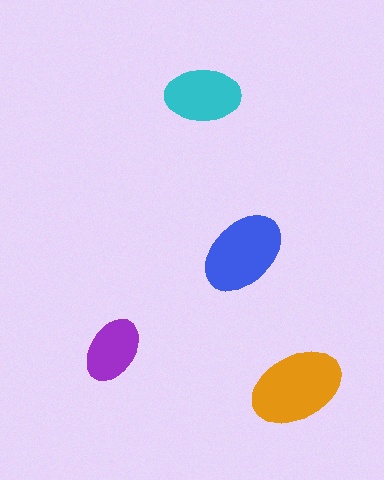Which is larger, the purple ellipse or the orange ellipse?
The orange one.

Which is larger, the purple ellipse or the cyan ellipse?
The cyan one.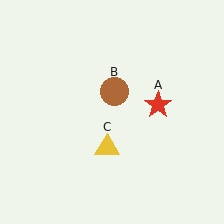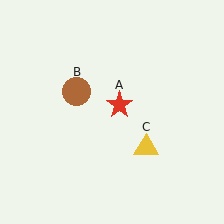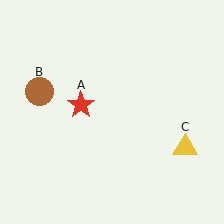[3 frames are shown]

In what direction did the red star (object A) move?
The red star (object A) moved left.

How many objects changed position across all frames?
3 objects changed position: red star (object A), brown circle (object B), yellow triangle (object C).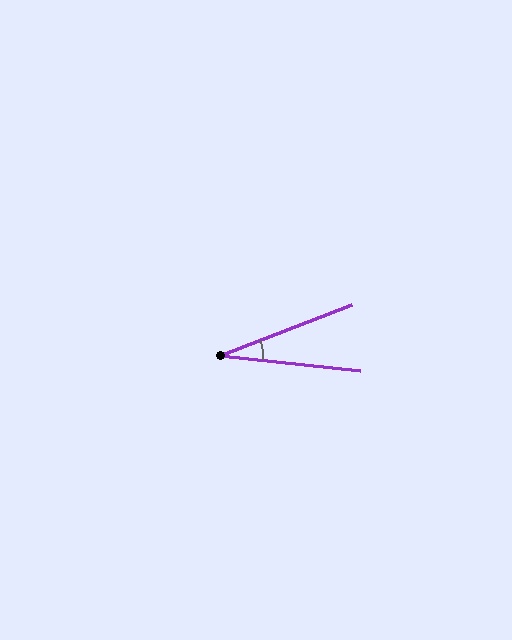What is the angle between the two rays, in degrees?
Approximately 27 degrees.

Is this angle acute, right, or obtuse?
It is acute.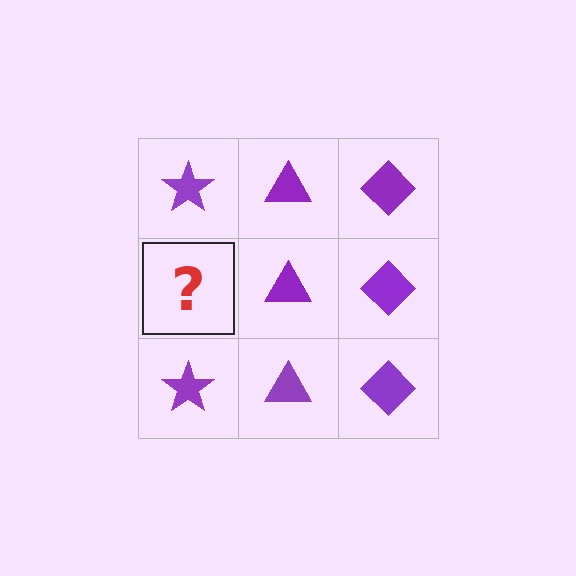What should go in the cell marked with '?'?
The missing cell should contain a purple star.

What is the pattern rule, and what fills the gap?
The rule is that each column has a consistent shape. The gap should be filled with a purple star.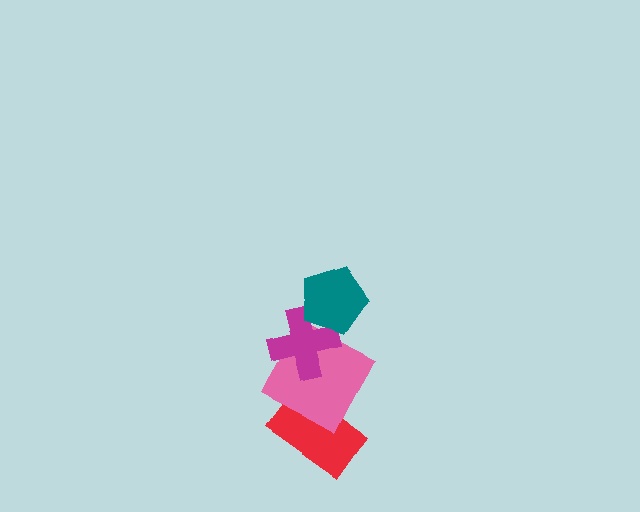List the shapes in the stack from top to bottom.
From top to bottom: the teal pentagon, the magenta cross, the pink square, the red rectangle.